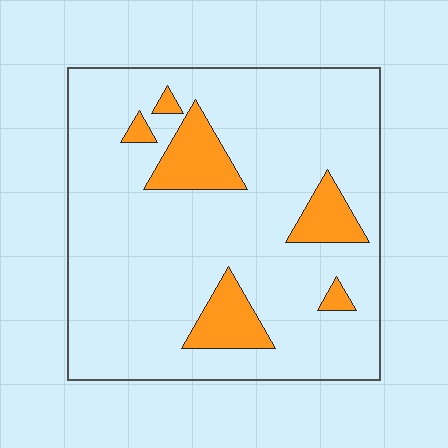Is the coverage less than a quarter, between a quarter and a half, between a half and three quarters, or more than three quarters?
Less than a quarter.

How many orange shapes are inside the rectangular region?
6.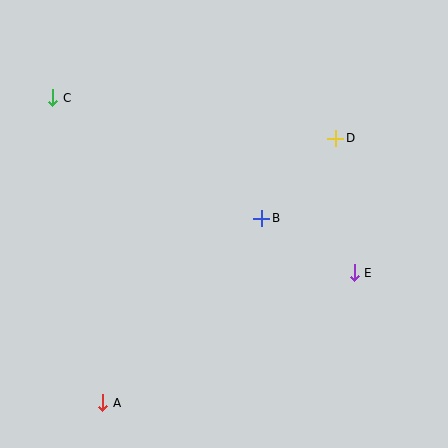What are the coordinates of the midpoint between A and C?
The midpoint between A and C is at (78, 250).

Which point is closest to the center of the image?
Point B at (262, 218) is closest to the center.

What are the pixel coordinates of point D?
Point D is at (336, 138).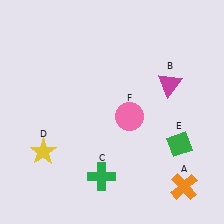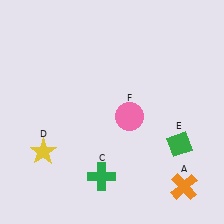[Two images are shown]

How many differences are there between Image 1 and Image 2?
There is 1 difference between the two images.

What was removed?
The magenta triangle (B) was removed in Image 2.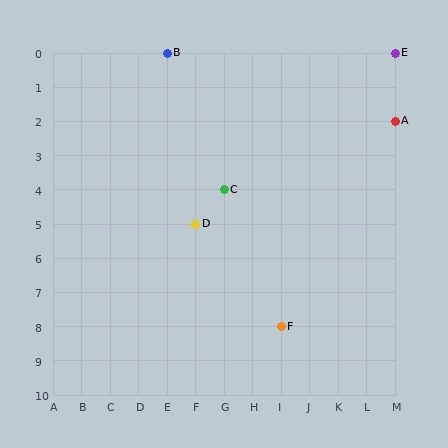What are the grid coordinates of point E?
Point E is at grid coordinates (M, 0).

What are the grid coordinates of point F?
Point F is at grid coordinates (I, 8).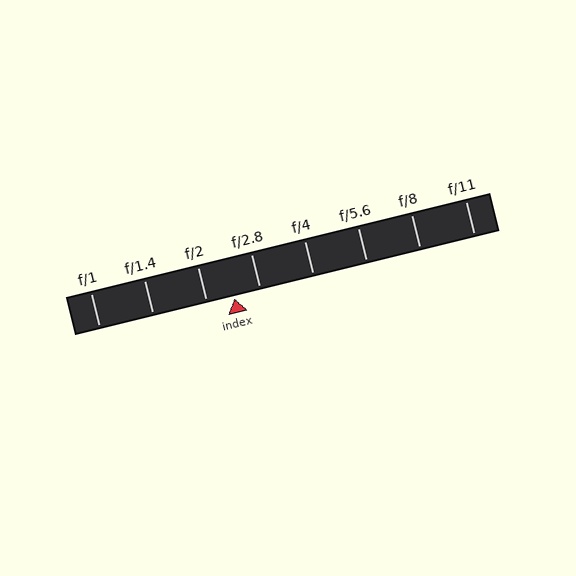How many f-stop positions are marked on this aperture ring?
There are 8 f-stop positions marked.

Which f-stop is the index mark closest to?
The index mark is closest to f/2.8.